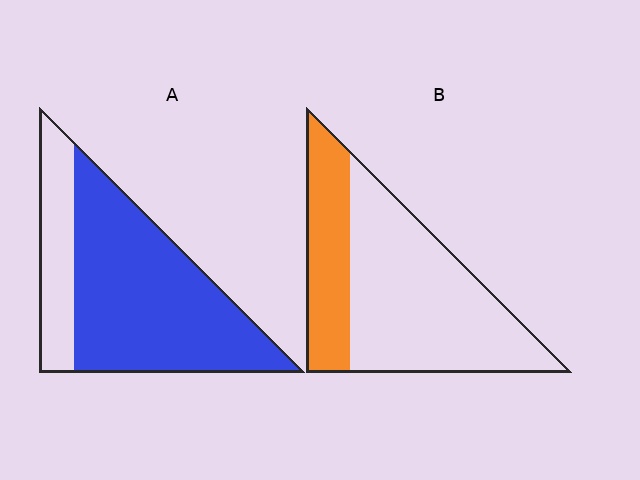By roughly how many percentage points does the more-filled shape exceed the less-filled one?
By roughly 45 percentage points (A over B).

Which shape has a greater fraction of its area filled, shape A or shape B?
Shape A.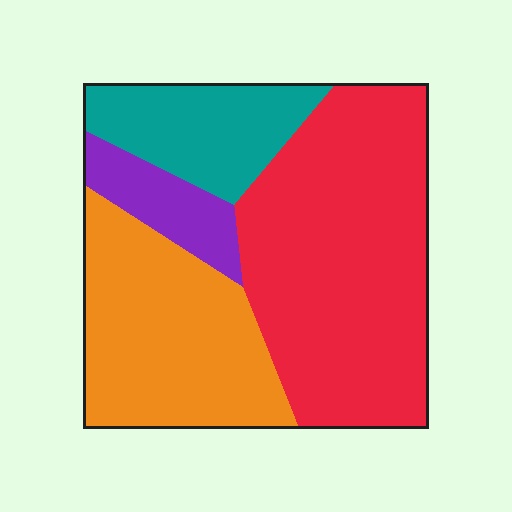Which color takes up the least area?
Purple, at roughly 10%.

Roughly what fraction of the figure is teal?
Teal takes up about one sixth (1/6) of the figure.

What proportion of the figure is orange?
Orange takes up between a quarter and a half of the figure.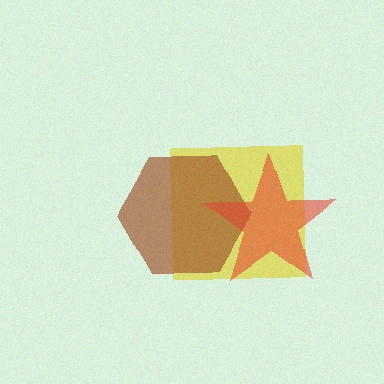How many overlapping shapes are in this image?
There are 3 overlapping shapes in the image.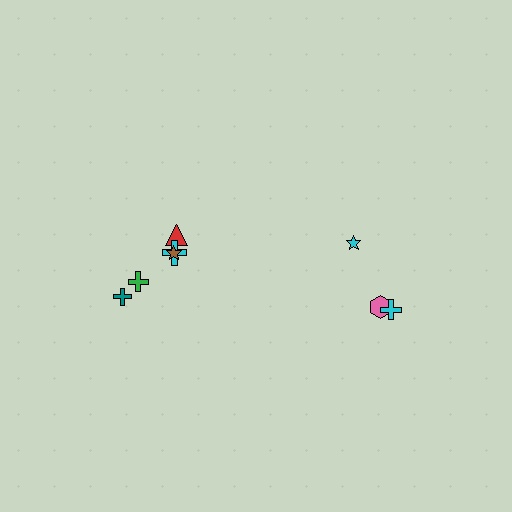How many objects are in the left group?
There are 5 objects.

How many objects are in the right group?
There are 3 objects.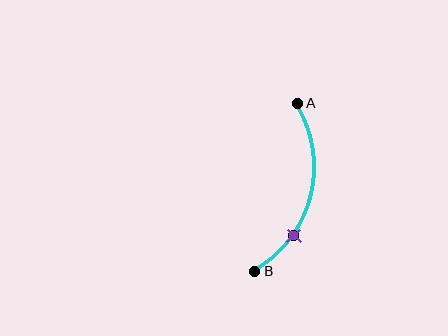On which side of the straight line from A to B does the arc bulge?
The arc bulges to the right of the straight line connecting A and B.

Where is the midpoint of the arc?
The arc midpoint is the point on the curve farthest from the straight line joining A and B. It sits to the right of that line.